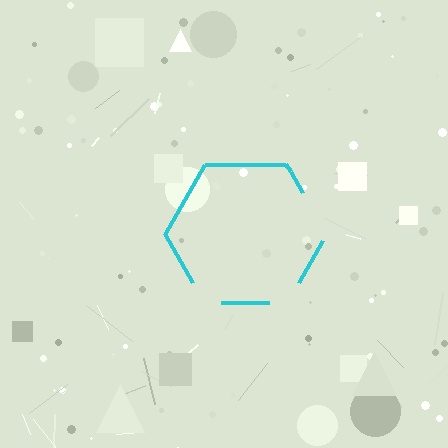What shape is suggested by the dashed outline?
The dashed outline suggests a hexagon.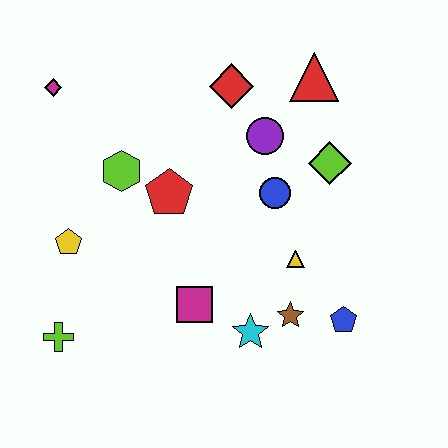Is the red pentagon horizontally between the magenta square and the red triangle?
No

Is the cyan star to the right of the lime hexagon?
Yes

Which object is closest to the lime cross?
The yellow pentagon is closest to the lime cross.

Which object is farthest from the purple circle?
The lime cross is farthest from the purple circle.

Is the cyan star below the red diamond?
Yes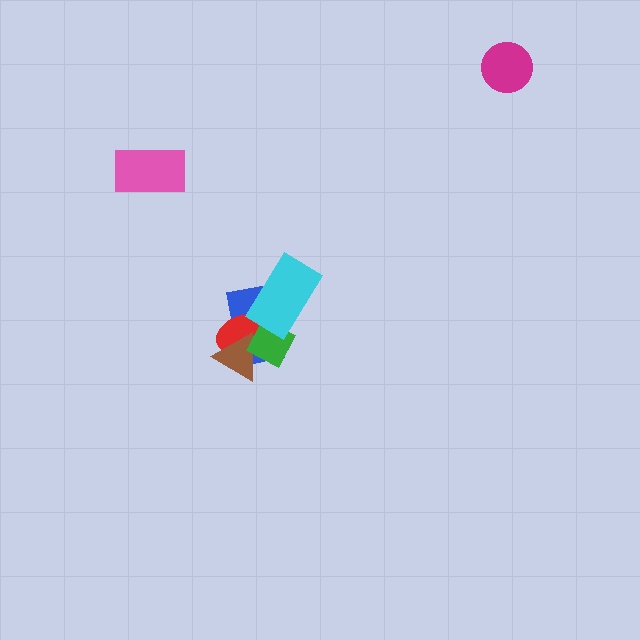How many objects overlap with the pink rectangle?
0 objects overlap with the pink rectangle.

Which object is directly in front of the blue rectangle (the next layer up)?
The red ellipse is directly in front of the blue rectangle.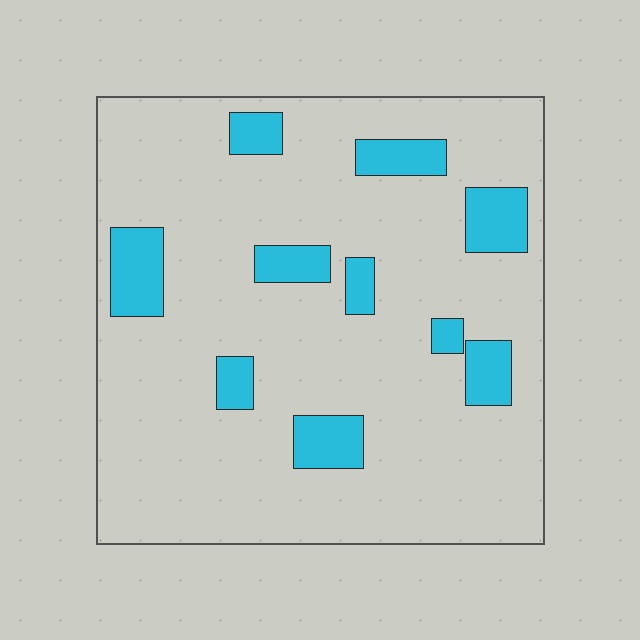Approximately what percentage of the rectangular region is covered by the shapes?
Approximately 15%.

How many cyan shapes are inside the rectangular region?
10.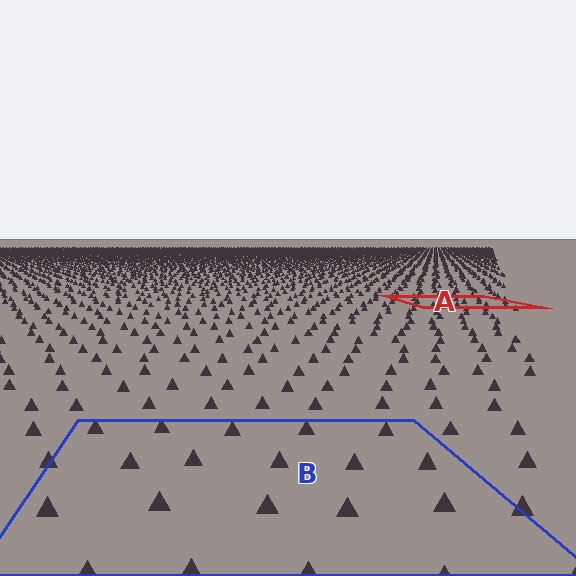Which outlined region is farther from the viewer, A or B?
Region A is farther from the viewer — the texture elements inside it appear smaller and more densely packed.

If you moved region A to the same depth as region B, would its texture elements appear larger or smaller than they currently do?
They would appear larger. At a closer depth, the same texture elements are projected at a bigger on-screen size.